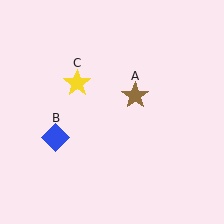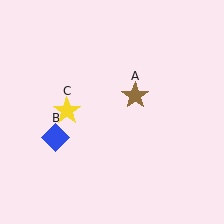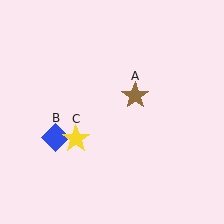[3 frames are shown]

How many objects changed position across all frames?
1 object changed position: yellow star (object C).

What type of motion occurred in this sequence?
The yellow star (object C) rotated counterclockwise around the center of the scene.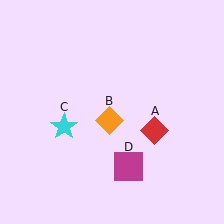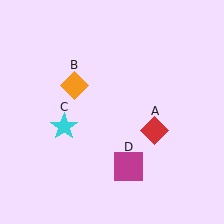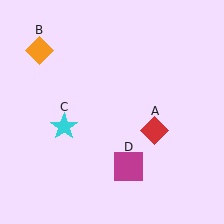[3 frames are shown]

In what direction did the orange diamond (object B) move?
The orange diamond (object B) moved up and to the left.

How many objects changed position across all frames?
1 object changed position: orange diamond (object B).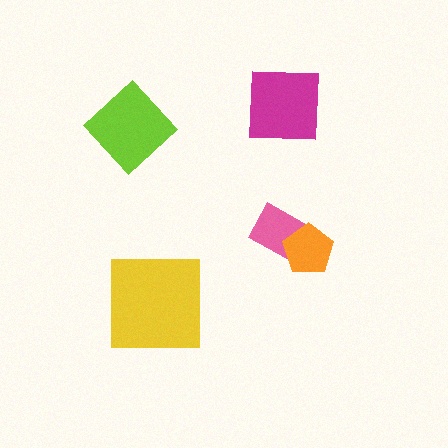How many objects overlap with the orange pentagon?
1 object overlaps with the orange pentagon.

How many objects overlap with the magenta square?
0 objects overlap with the magenta square.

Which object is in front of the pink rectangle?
The orange pentagon is in front of the pink rectangle.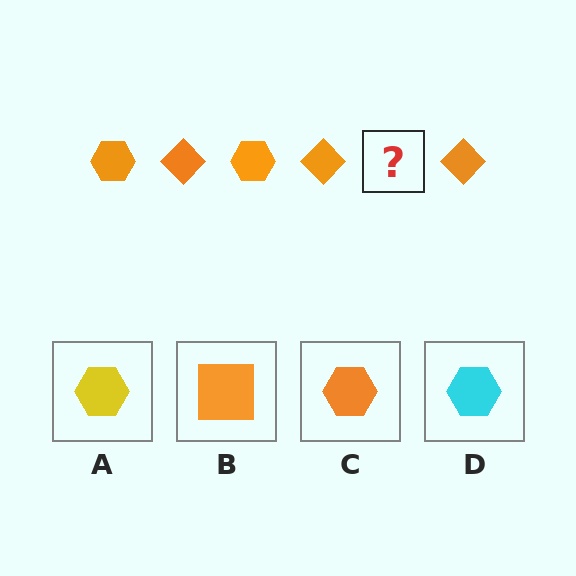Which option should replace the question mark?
Option C.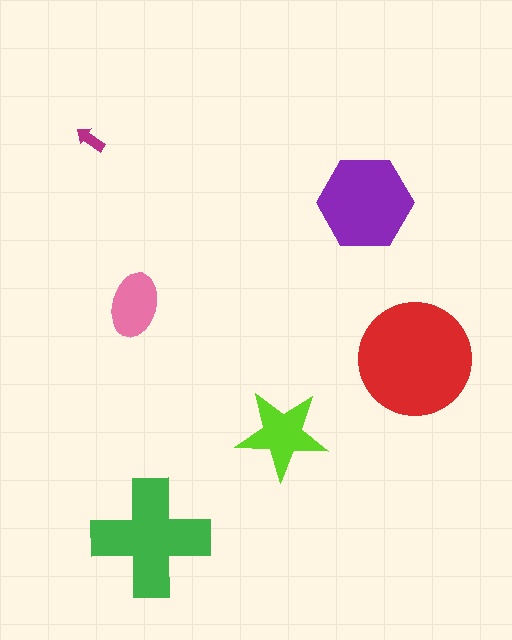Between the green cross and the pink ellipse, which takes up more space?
The green cross.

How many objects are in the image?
There are 6 objects in the image.